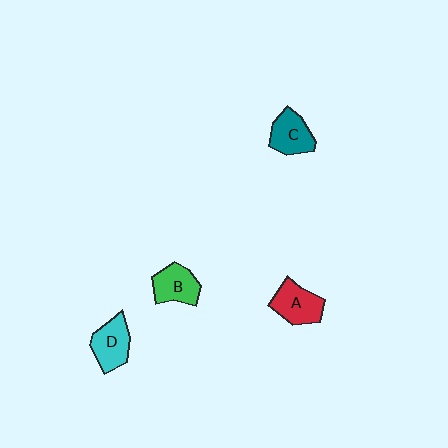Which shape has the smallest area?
Shape C (teal).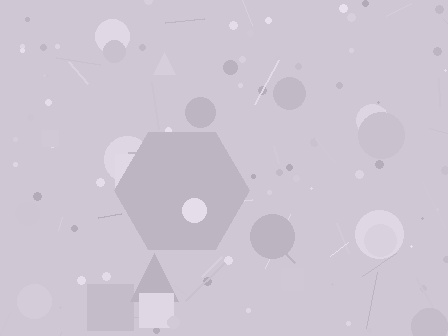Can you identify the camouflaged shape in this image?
The camouflaged shape is a hexagon.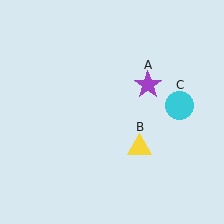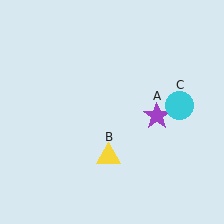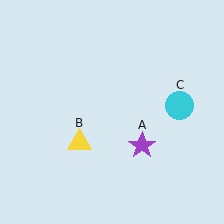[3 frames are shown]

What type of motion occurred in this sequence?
The purple star (object A), yellow triangle (object B) rotated clockwise around the center of the scene.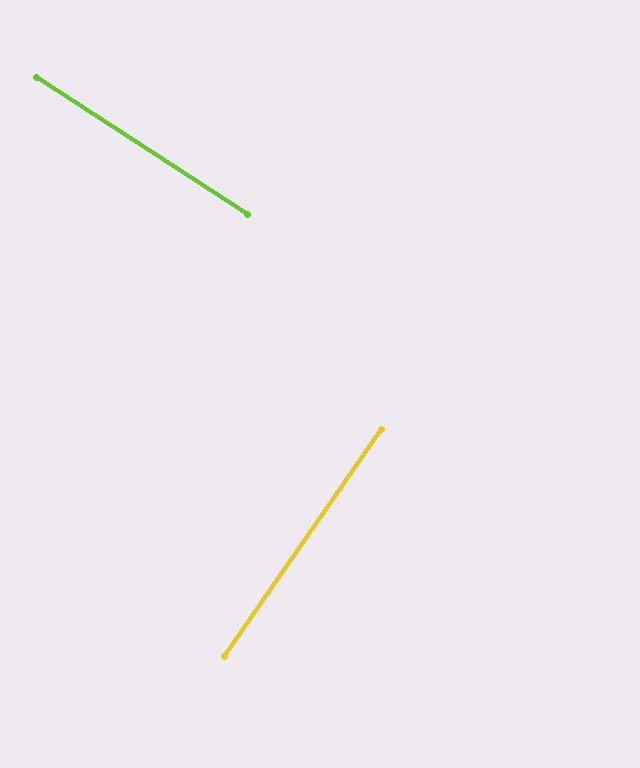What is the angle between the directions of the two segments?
Approximately 88 degrees.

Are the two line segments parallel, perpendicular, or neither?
Perpendicular — they meet at approximately 88°.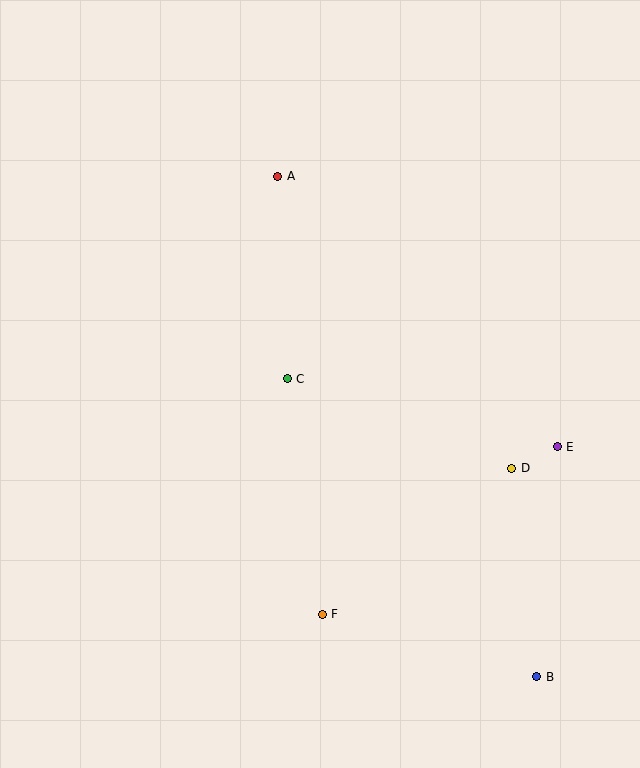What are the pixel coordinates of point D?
Point D is at (512, 468).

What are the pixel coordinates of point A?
Point A is at (278, 177).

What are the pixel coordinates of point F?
Point F is at (322, 614).